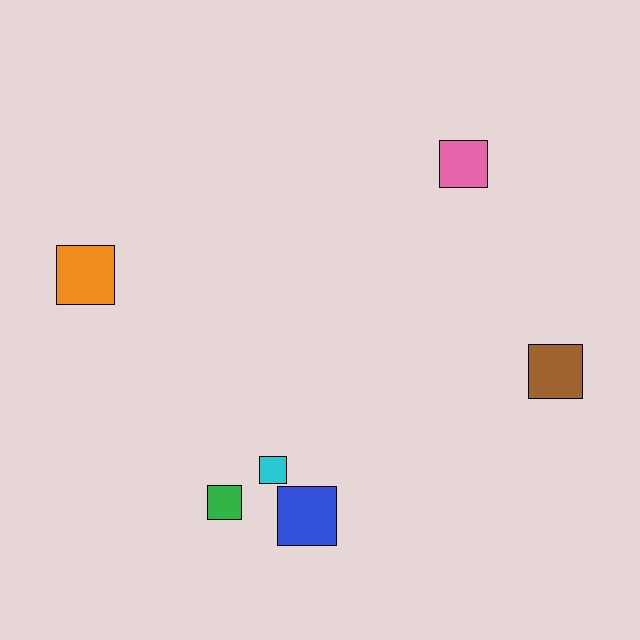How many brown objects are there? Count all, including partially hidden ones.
There is 1 brown object.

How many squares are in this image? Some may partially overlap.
There are 6 squares.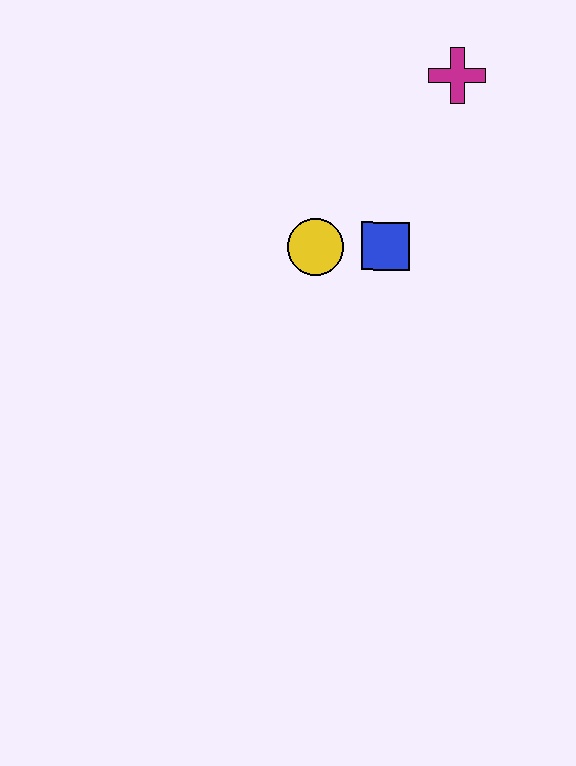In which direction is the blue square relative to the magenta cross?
The blue square is below the magenta cross.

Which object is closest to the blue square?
The yellow circle is closest to the blue square.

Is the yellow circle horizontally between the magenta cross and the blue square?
No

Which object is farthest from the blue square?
The magenta cross is farthest from the blue square.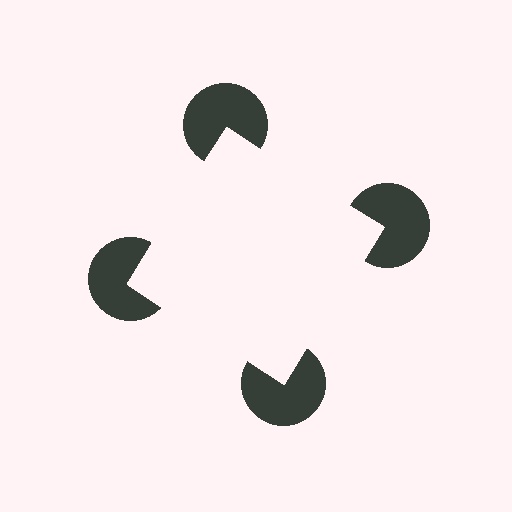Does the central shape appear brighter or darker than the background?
It typically appears slightly brighter than the background, even though no actual brightness change is drawn.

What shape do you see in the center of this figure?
An illusory square — its edges are inferred from the aligned wedge cuts in the pac-man discs, not physically drawn.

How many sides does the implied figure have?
4 sides.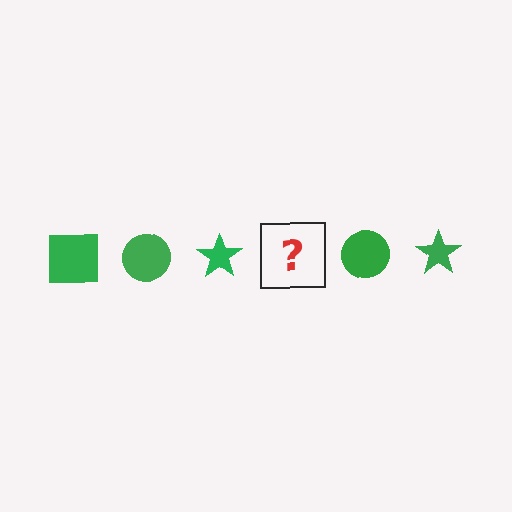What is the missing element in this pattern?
The missing element is a green square.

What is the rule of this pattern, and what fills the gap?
The rule is that the pattern cycles through square, circle, star shapes in green. The gap should be filled with a green square.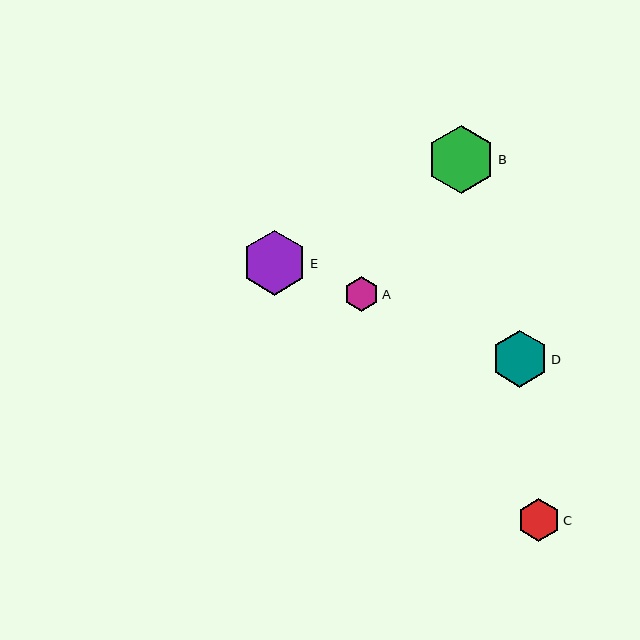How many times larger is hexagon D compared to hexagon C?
Hexagon D is approximately 1.3 times the size of hexagon C.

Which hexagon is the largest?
Hexagon B is the largest with a size of approximately 68 pixels.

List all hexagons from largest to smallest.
From largest to smallest: B, E, D, C, A.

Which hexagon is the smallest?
Hexagon A is the smallest with a size of approximately 34 pixels.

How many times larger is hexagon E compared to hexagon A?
Hexagon E is approximately 1.9 times the size of hexagon A.